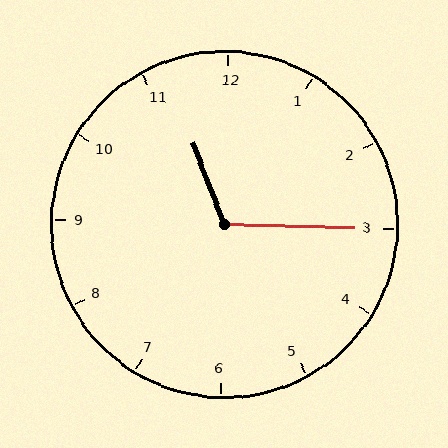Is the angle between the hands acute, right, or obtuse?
It is obtuse.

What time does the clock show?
11:15.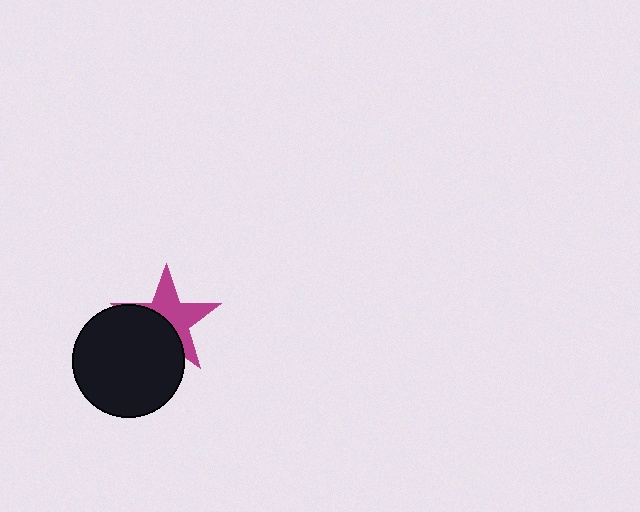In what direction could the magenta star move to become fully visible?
The magenta star could move toward the upper-right. That would shift it out from behind the black circle entirely.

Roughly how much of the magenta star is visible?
About half of it is visible (roughly 53%).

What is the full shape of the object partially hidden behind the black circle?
The partially hidden object is a magenta star.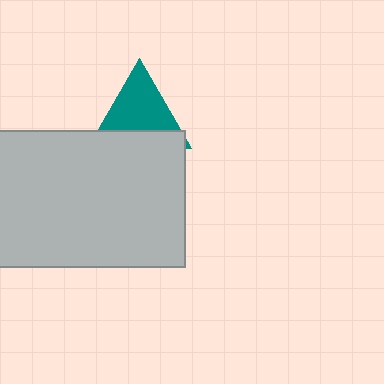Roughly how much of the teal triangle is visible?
About half of it is visible (roughly 62%).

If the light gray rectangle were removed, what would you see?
You would see the complete teal triangle.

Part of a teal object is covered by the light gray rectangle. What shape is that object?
It is a triangle.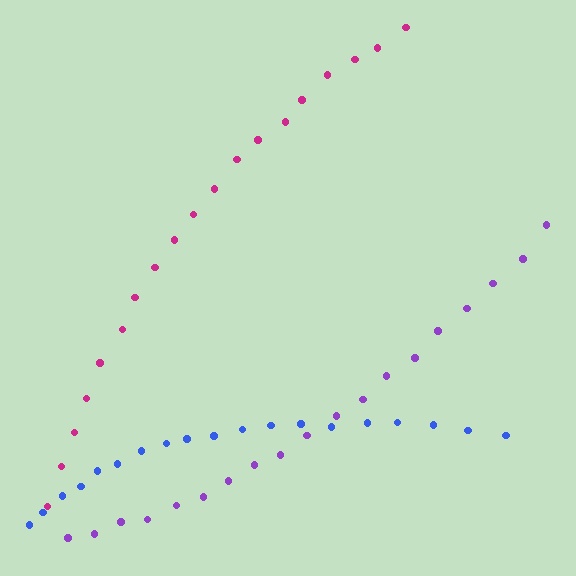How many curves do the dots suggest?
There are 3 distinct paths.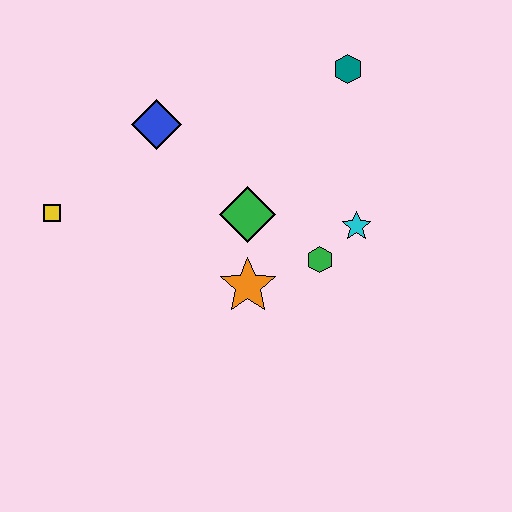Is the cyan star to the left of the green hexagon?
No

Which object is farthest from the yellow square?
The teal hexagon is farthest from the yellow square.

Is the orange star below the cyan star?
Yes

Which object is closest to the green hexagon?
The cyan star is closest to the green hexagon.